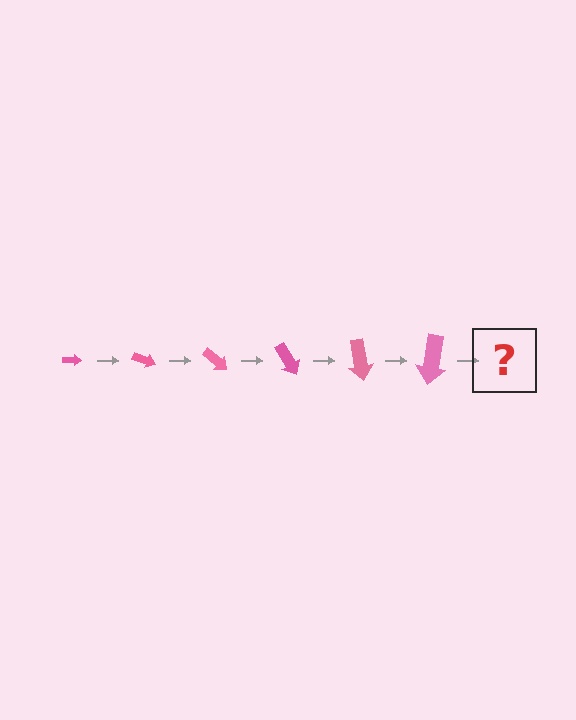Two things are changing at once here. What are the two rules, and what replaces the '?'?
The two rules are that the arrow grows larger each step and it rotates 20 degrees each step. The '?' should be an arrow, larger than the previous one and rotated 120 degrees from the start.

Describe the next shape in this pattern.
It should be an arrow, larger than the previous one and rotated 120 degrees from the start.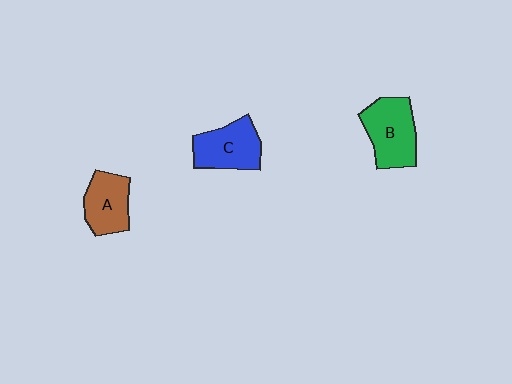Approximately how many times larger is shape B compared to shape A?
Approximately 1.3 times.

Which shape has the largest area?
Shape B (green).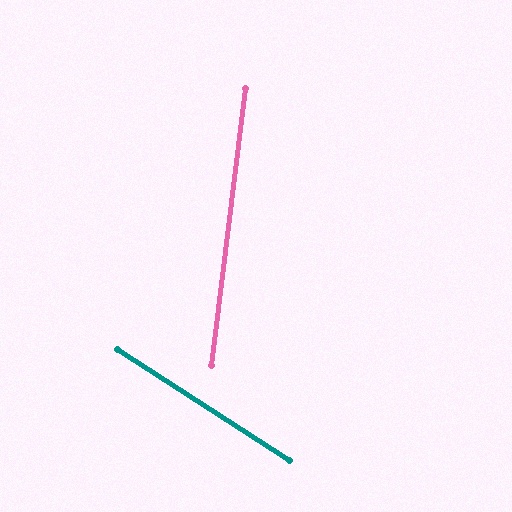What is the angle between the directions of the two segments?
Approximately 64 degrees.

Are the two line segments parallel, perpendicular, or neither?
Neither parallel nor perpendicular — they differ by about 64°.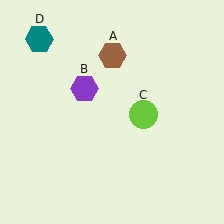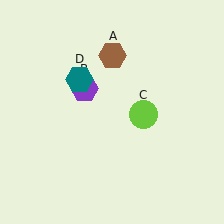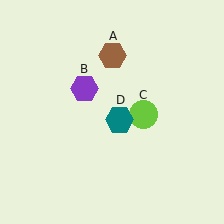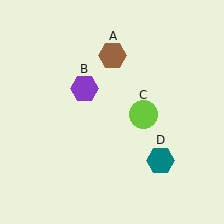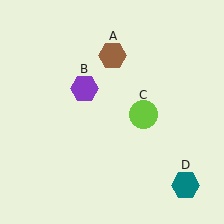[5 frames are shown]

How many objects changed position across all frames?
1 object changed position: teal hexagon (object D).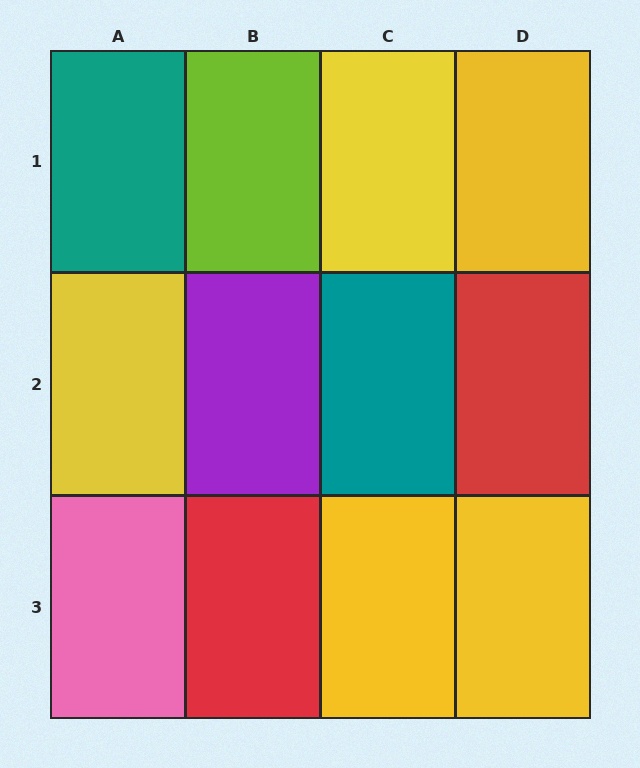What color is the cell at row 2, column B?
Purple.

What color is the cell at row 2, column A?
Yellow.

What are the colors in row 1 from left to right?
Teal, lime, yellow, yellow.